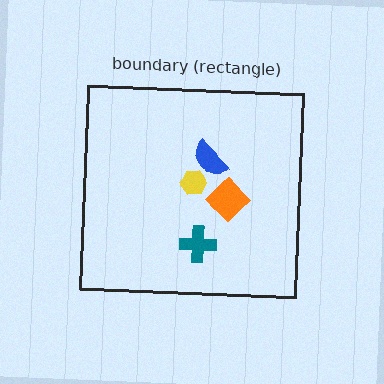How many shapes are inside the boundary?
4 inside, 0 outside.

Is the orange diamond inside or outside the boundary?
Inside.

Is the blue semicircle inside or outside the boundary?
Inside.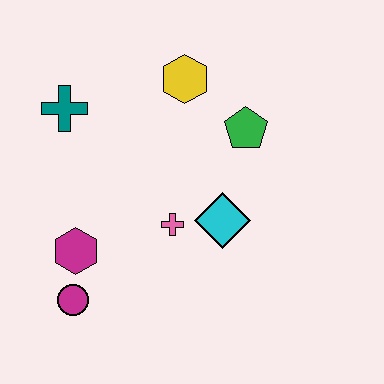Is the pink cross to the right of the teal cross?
Yes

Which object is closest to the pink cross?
The cyan diamond is closest to the pink cross.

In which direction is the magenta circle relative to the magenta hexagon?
The magenta circle is below the magenta hexagon.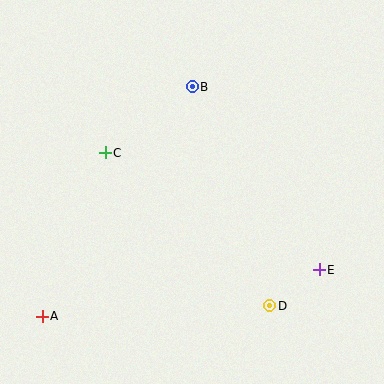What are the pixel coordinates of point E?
Point E is at (319, 270).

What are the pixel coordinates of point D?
Point D is at (270, 306).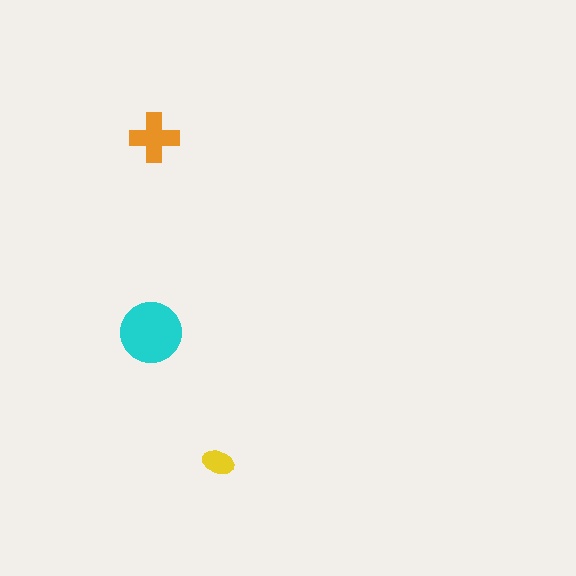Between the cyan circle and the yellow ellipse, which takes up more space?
The cyan circle.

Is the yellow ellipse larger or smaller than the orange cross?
Smaller.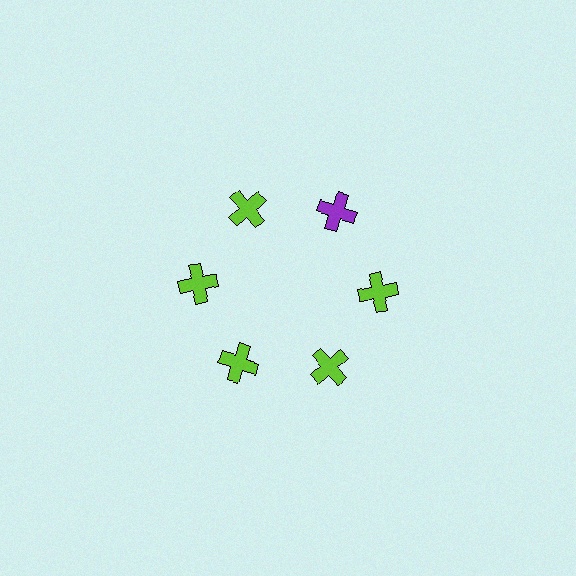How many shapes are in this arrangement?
There are 6 shapes arranged in a ring pattern.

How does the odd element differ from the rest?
It has a different color: purple instead of lime.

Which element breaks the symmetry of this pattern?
The purple cross at roughly the 1 o'clock position breaks the symmetry. All other shapes are lime crosses.